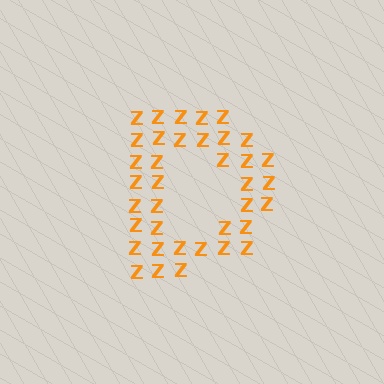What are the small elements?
The small elements are letter Z's.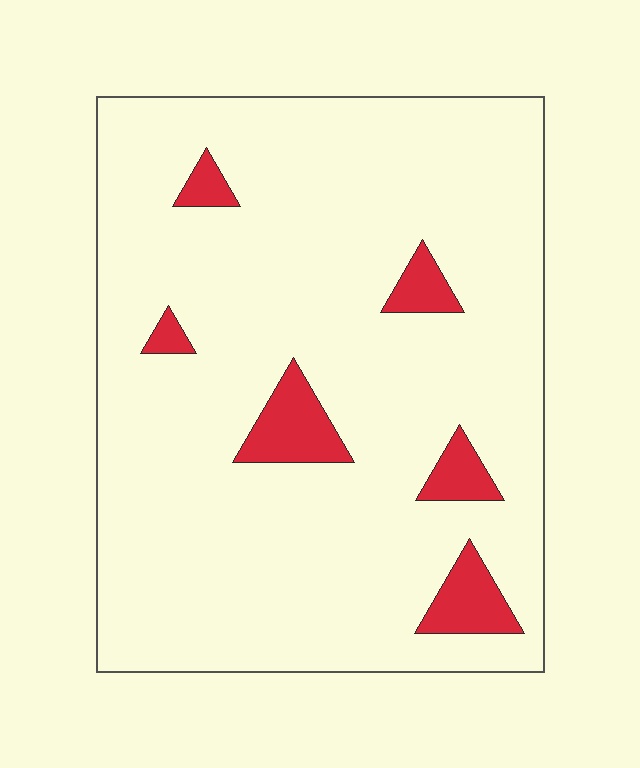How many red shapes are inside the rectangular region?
6.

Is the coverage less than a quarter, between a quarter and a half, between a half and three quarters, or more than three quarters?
Less than a quarter.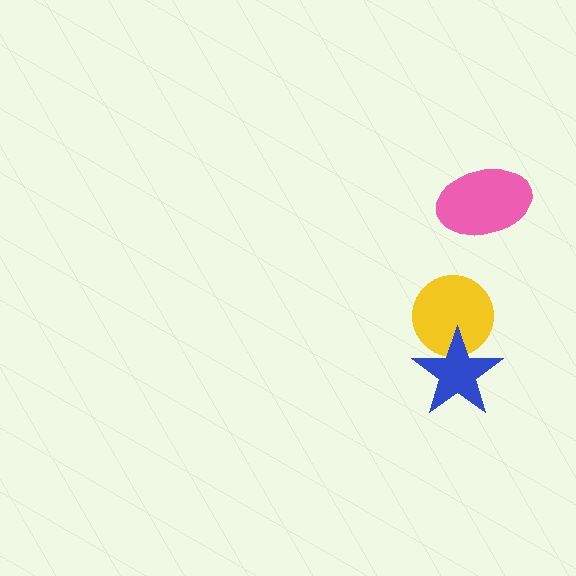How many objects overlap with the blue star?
1 object overlaps with the blue star.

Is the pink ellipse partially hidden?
No, no other shape covers it.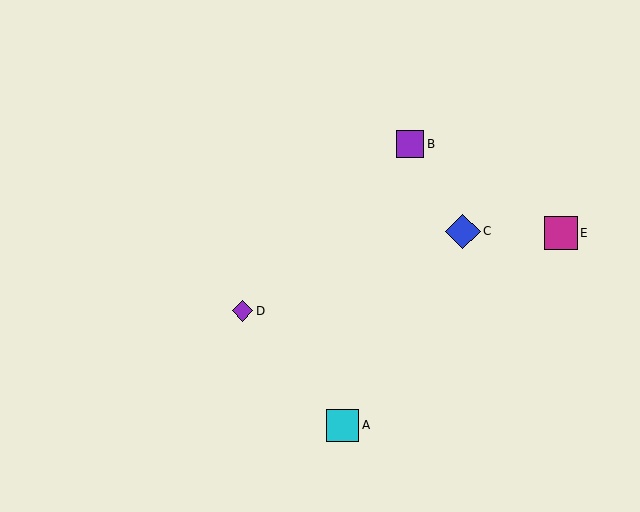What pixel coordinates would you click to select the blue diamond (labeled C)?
Click at (463, 231) to select the blue diamond C.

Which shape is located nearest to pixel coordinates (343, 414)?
The cyan square (labeled A) at (342, 425) is nearest to that location.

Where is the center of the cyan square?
The center of the cyan square is at (342, 425).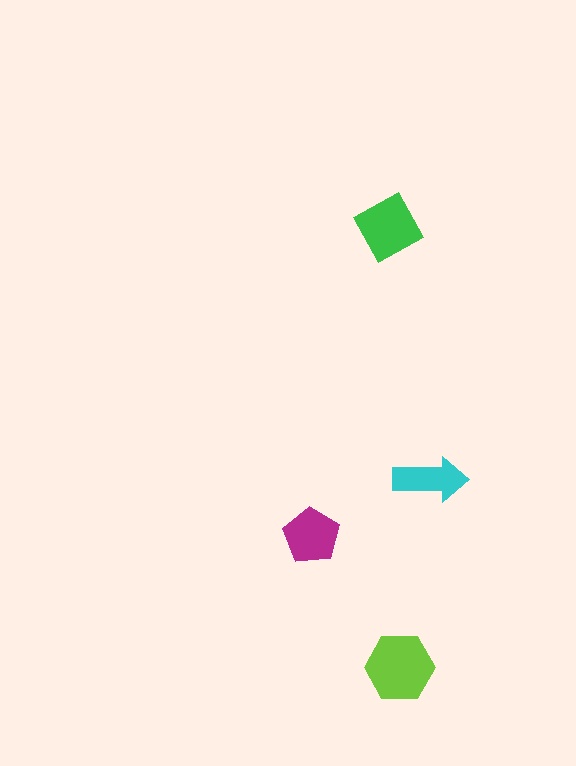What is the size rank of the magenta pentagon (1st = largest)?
3rd.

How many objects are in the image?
There are 4 objects in the image.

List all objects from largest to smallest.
The lime hexagon, the green diamond, the magenta pentagon, the cyan arrow.